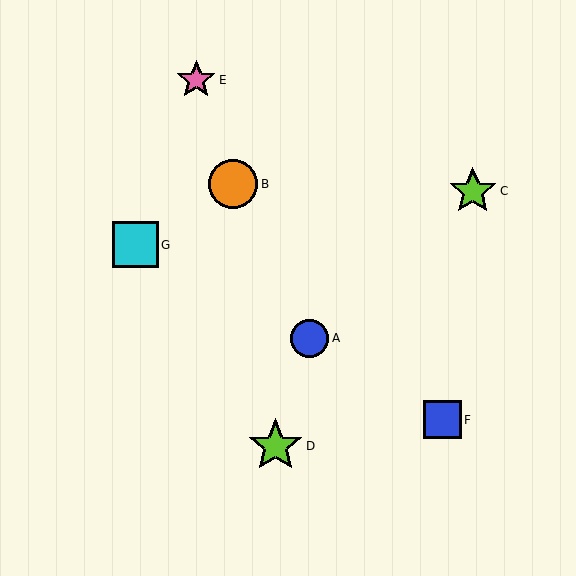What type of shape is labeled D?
Shape D is a lime star.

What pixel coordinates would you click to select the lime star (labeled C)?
Click at (473, 191) to select the lime star C.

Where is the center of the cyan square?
The center of the cyan square is at (135, 245).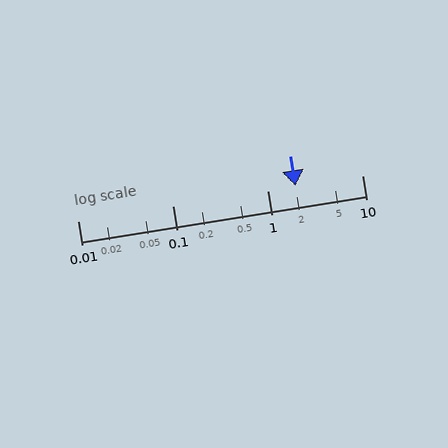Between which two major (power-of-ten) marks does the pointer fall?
The pointer is between 1 and 10.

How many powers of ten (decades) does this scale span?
The scale spans 3 decades, from 0.01 to 10.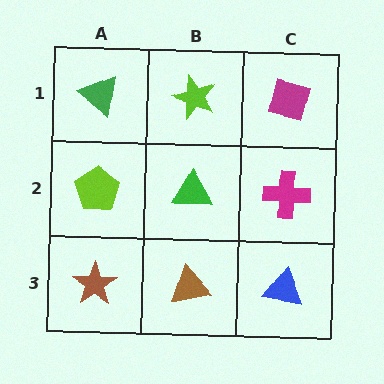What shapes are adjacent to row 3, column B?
A green triangle (row 2, column B), a brown star (row 3, column A), a blue triangle (row 3, column C).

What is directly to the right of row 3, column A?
A brown triangle.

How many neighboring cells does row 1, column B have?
3.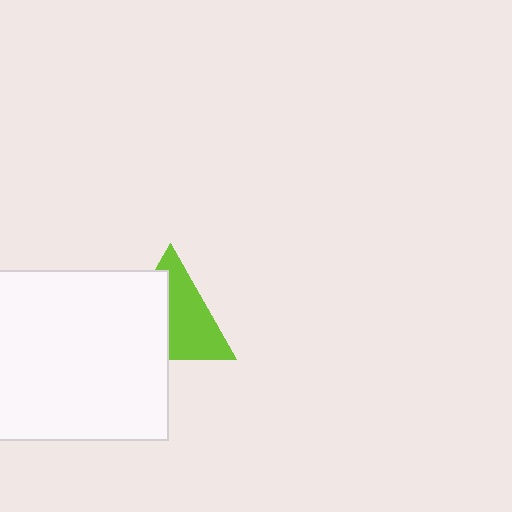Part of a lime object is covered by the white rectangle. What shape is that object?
It is a triangle.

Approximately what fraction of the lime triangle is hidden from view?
Roughly 47% of the lime triangle is hidden behind the white rectangle.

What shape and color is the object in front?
The object in front is a white rectangle.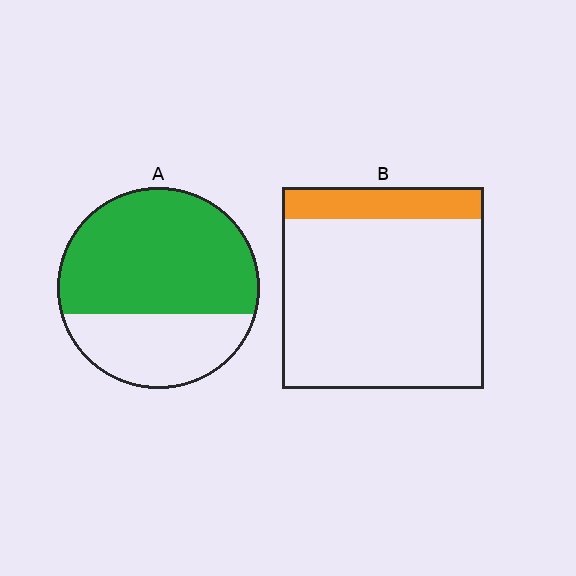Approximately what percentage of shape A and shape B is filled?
A is approximately 65% and B is approximately 15%.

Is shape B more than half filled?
No.